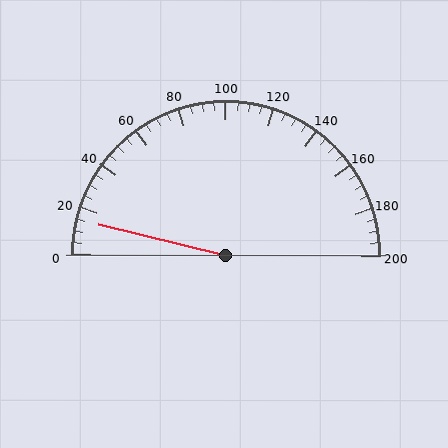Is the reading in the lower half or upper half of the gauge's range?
The reading is in the lower half of the range (0 to 200).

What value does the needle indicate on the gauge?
The needle indicates approximately 15.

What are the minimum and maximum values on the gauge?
The gauge ranges from 0 to 200.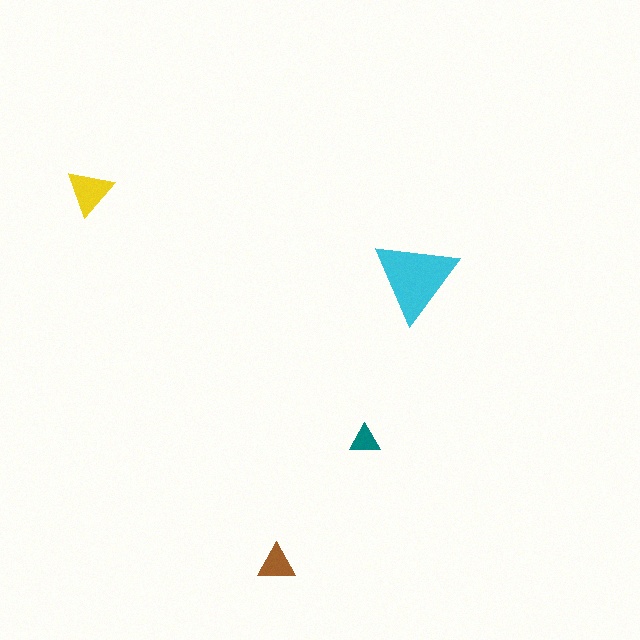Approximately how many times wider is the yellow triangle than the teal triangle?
About 1.5 times wider.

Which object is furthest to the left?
The yellow triangle is leftmost.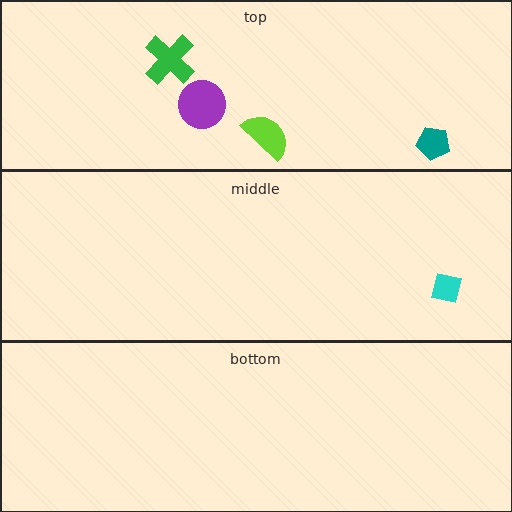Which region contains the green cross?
The top region.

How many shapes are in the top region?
4.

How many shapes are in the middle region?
1.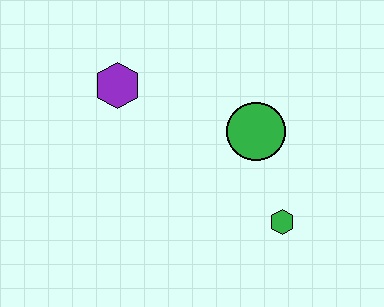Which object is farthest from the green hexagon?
The purple hexagon is farthest from the green hexagon.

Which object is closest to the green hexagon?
The green circle is closest to the green hexagon.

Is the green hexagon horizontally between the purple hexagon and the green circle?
No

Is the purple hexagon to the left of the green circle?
Yes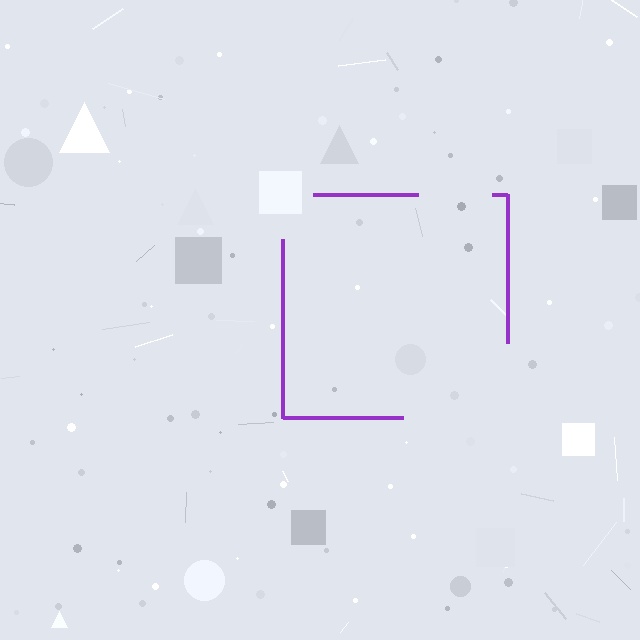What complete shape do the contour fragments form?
The contour fragments form a square.